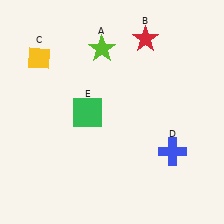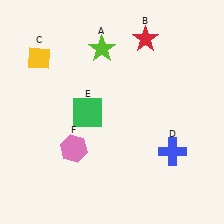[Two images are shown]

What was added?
A pink hexagon (F) was added in Image 2.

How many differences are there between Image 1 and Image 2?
There is 1 difference between the two images.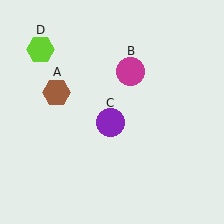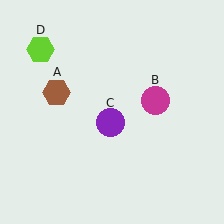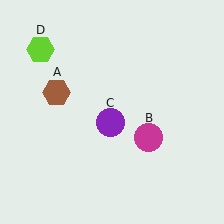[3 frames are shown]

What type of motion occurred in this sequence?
The magenta circle (object B) rotated clockwise around the center of the scene.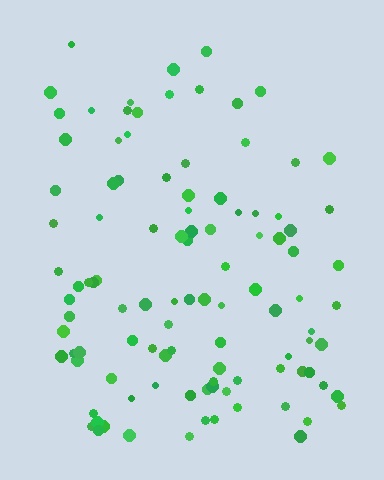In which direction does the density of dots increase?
From top to bottom, with the bottom side densest.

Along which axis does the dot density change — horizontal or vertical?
Vertical.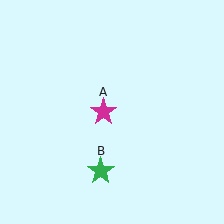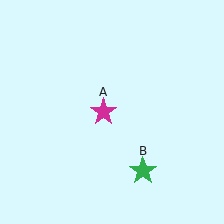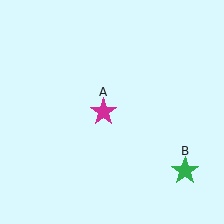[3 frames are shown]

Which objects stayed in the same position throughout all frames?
Magenta star (object A) remained stationary.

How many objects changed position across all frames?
1 object changed position: green star (object B).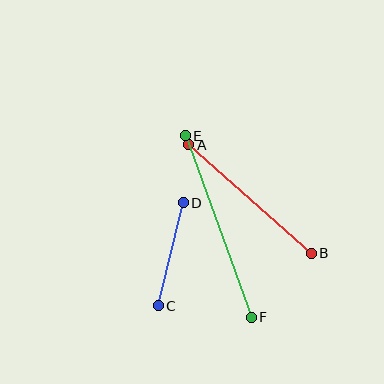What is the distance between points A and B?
The distance is approximately 164 pixels.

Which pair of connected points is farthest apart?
Points E and F are farthest apart.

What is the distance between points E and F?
The distance is approximately 193 pixels.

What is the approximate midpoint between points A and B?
The midpoint is at approximately (250, 199) pixels.